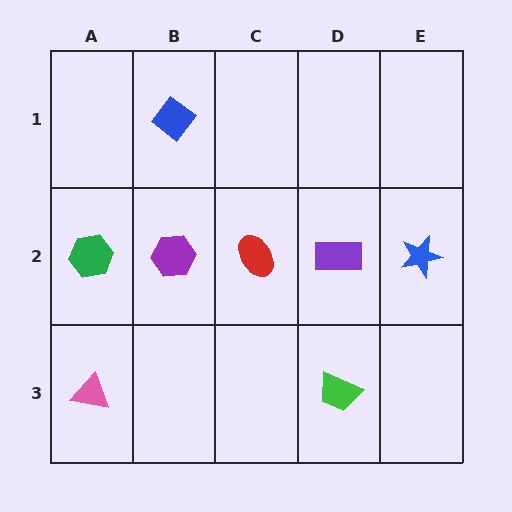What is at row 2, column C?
A red ellipse.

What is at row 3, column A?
A pink triangle.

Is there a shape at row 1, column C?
No, that cell is empty.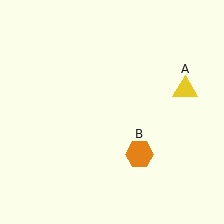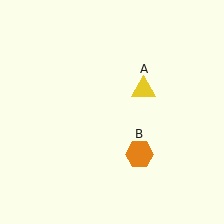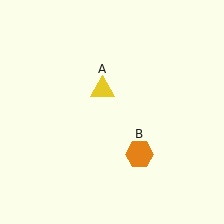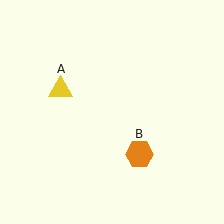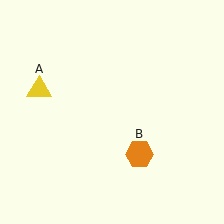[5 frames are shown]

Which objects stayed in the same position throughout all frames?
Orange hexagon (object B) remained stationary.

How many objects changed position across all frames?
1 object changed position: yellow triangle (object A).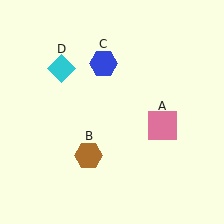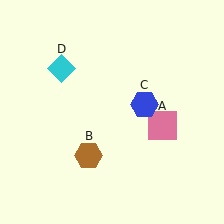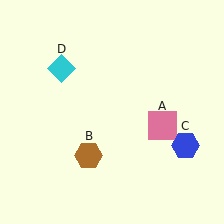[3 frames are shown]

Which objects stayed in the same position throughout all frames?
Pink square (object A) and brown hexagon (object B) and cyan diamond (object D) remained stationary.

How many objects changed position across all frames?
1 object changed position: blue hexagon (object C).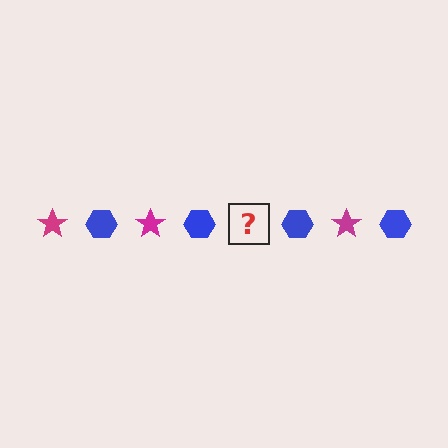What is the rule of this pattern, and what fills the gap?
The rule is that the pattern alternates between magenta star and blue hexagon. The gap should be filled with a magenta star.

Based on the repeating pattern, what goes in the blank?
The blank should be a magenta star.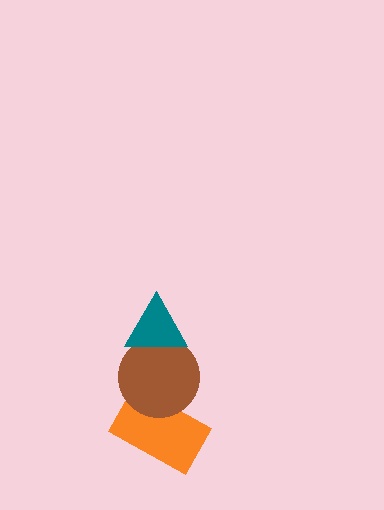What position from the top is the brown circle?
The brown circle is 2nd from the top.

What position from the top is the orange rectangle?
The orange rectangle is 3rd from the top.